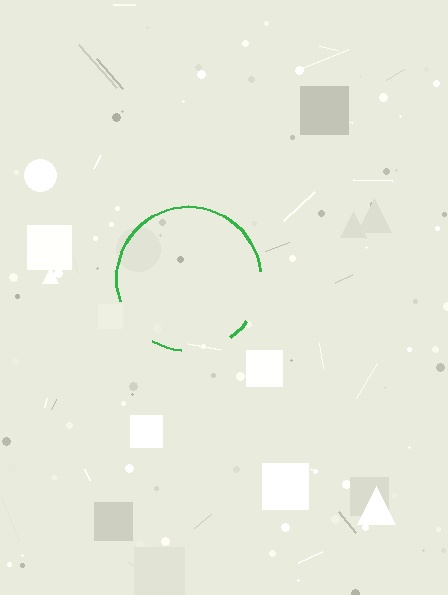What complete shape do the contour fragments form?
The contour fragments form a circle.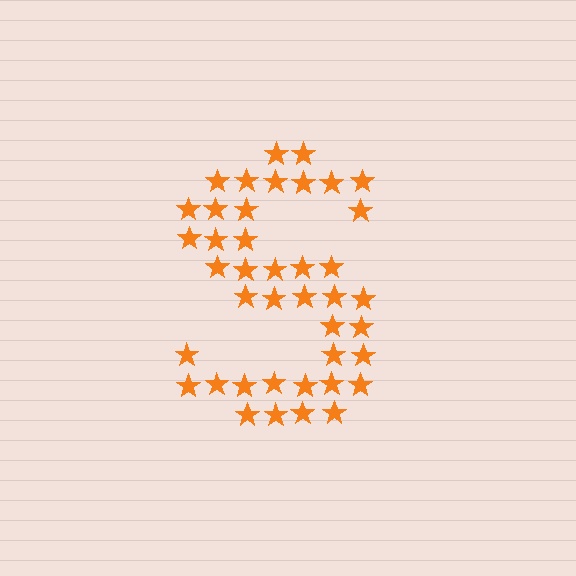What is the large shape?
The large shape is the letter S.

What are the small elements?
The small elements are stars.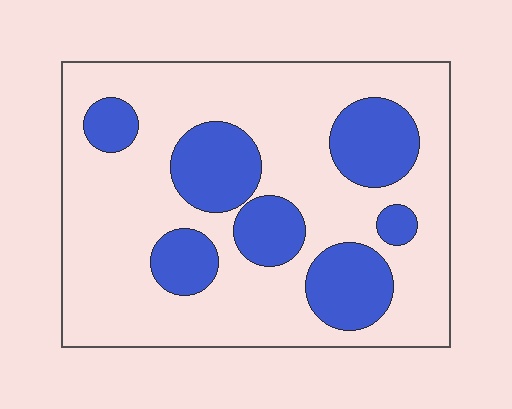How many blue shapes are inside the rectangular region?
7.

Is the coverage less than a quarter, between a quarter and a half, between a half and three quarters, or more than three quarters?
Between a quarter and a half.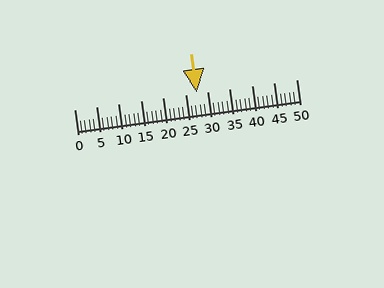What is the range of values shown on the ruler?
The ruler shows values from 0 to 50.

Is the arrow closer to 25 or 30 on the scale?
The arrow is closer to 30.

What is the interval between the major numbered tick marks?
The major tick marks are spaced 5 units apart.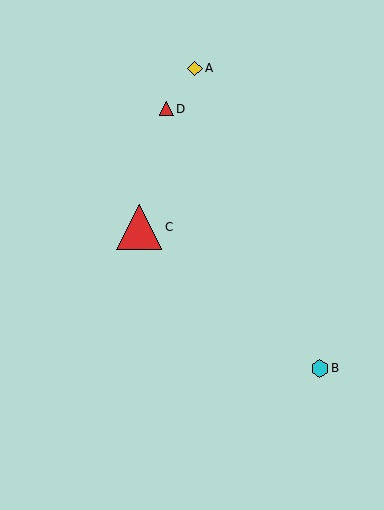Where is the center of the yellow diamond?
The center of the yellow diamond is at (195, 68).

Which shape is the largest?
The red triangle (labeled C) is the largest.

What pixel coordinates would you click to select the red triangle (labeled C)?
Click at (139, 227) to select the red triangle C.